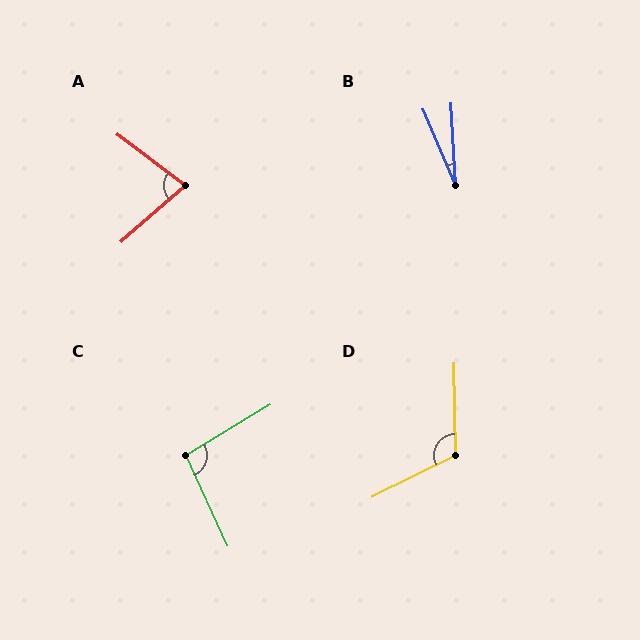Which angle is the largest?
D, at approximately 115 degrees.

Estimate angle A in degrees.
Approximately 78 degrees.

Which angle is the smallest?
B, at approximately 20 degrees.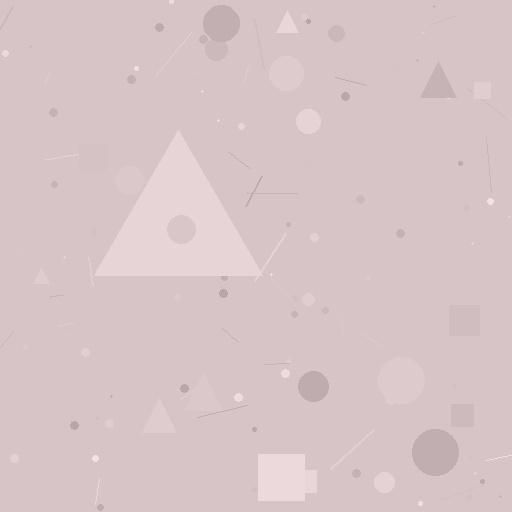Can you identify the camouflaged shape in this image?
The camouflaged shape is a triangle.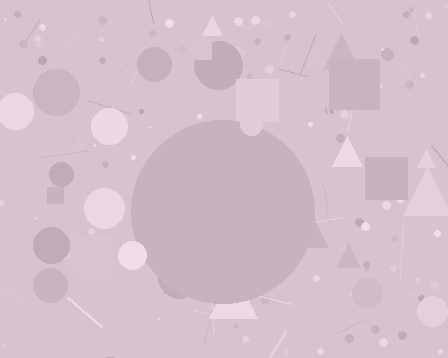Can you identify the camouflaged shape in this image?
The camouflaged shape is a circle.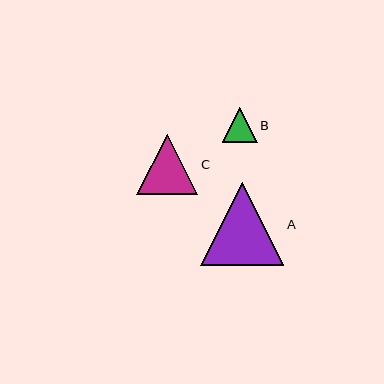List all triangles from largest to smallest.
From largest to smallest: A, C, B.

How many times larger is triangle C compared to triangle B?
Triangle C is approximately 1.7 times the size of triangle B.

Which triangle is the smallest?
Triangle B is the smallest with a size of approximately 35 pixels.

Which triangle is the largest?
Triangle A is the largest with a size of approximately 83 pixels.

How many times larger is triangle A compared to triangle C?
Triangle A is approximately 1.4 times the size of triangle C.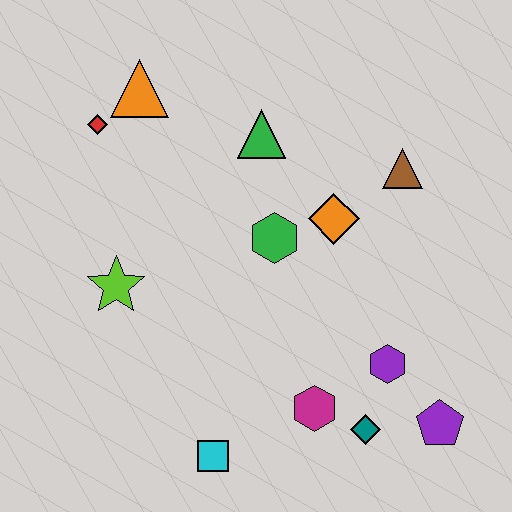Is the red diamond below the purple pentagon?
No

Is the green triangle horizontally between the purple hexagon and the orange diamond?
No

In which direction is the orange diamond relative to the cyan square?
The orange diamond is above the cyan square.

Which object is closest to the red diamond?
The orange triangle is closest to the red diamond.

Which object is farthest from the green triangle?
The purple pentagon is farthest from the green triangle.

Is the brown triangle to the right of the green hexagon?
Yes